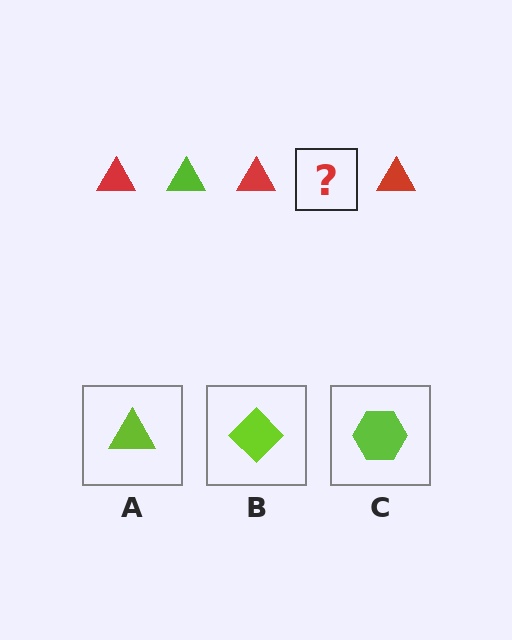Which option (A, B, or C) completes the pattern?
A.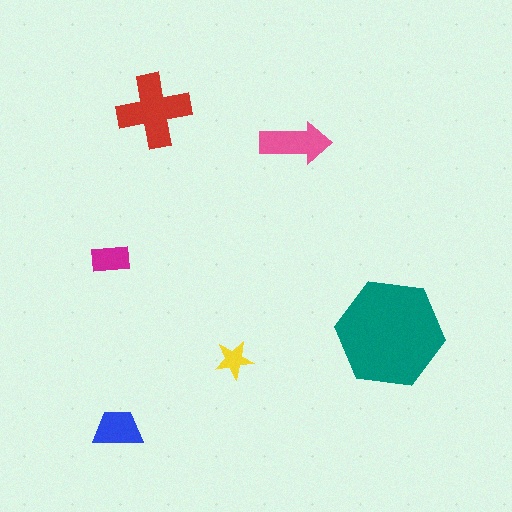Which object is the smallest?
The yellow star.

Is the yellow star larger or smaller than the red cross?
Smaller.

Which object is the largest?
The teal hexagon.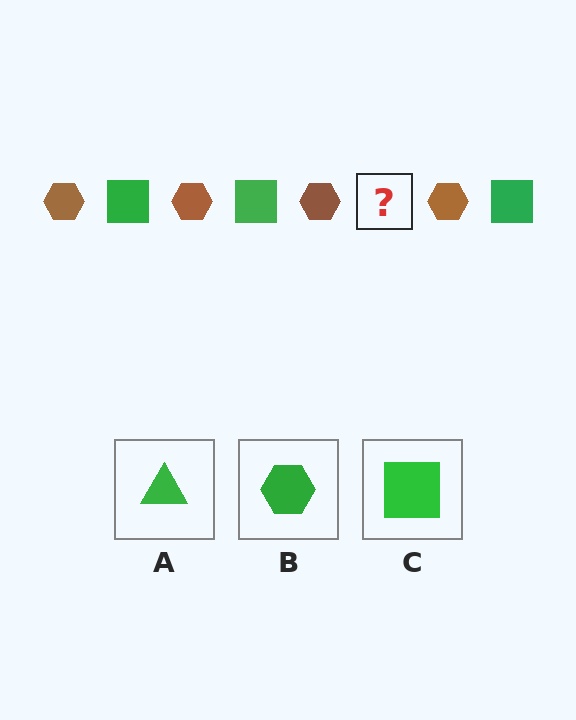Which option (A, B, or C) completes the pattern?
C.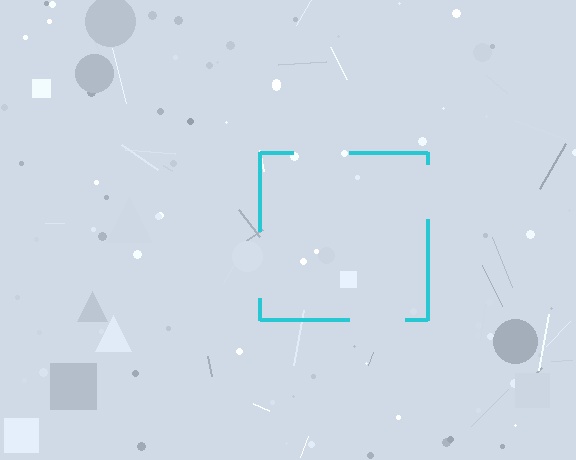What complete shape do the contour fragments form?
The contour fragments form a square.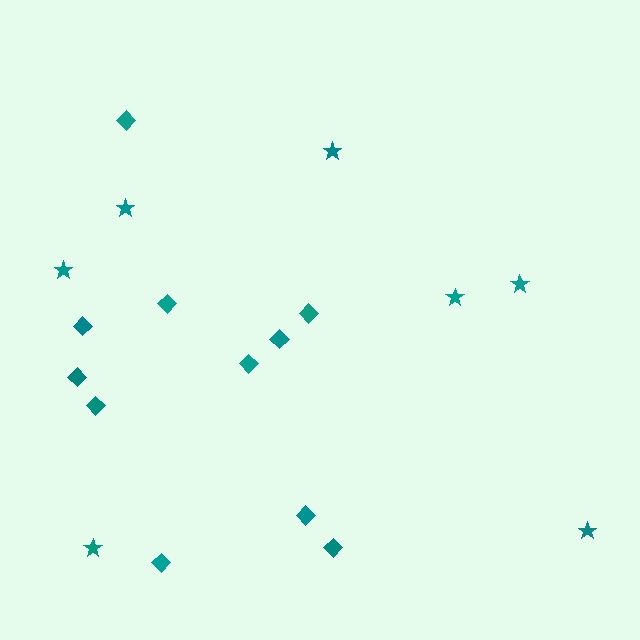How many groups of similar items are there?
There are 2 groups: one group of stars (7) and one group of diamonds (11).